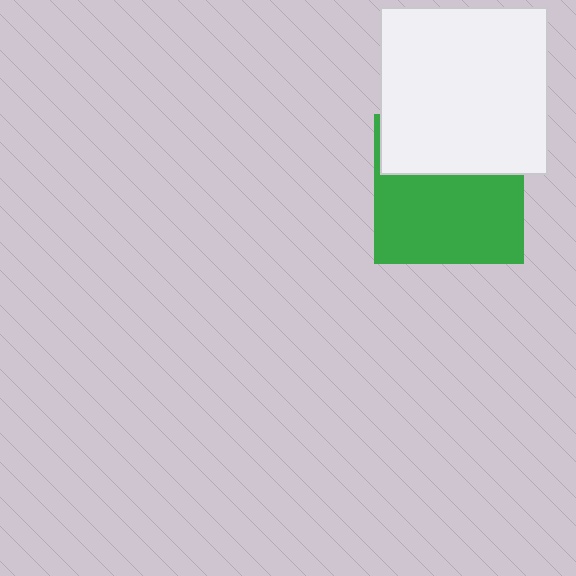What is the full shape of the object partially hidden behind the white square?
The partially hidden object is a green square.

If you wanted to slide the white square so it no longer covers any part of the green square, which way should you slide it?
Slide it up — that is the most direct way to separate the two shapes.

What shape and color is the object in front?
The object in front is a white square.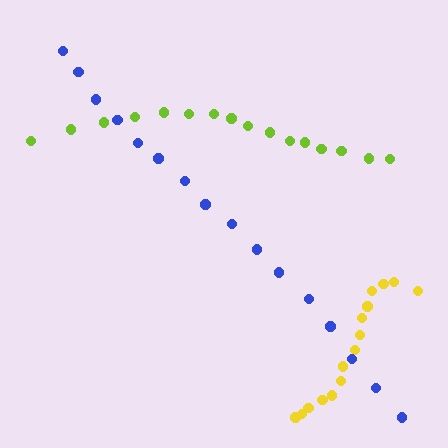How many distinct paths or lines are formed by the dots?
There are 3 distinct paths.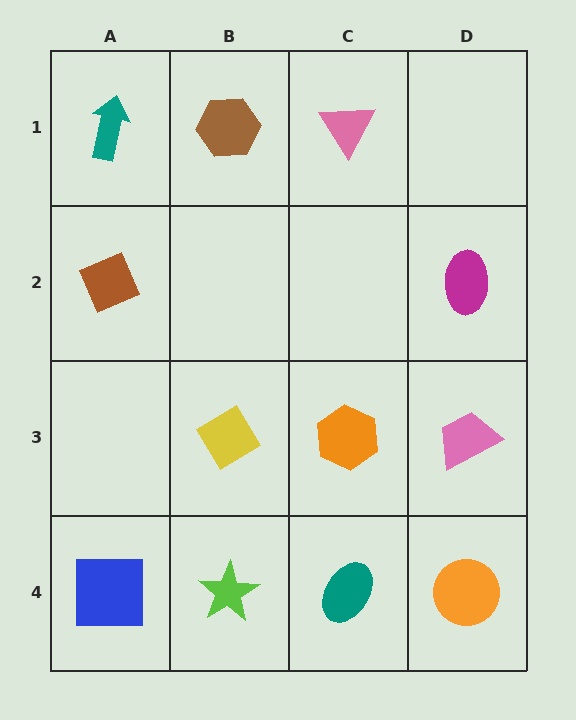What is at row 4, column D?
An orange circle.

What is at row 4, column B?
A lime star.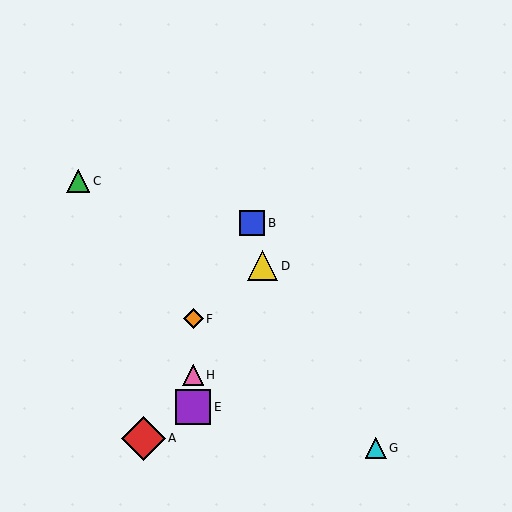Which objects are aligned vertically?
Objects E, F, H are aligned vertically.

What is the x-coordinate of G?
Object G is at x≈376.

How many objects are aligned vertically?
3 objects (E, F, H) are aligned vertically.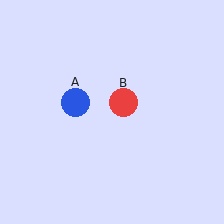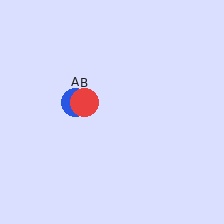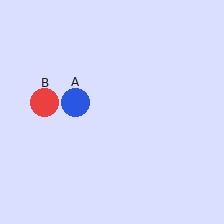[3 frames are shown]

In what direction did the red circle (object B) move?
The red circle (object B) moved left.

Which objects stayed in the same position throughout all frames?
Blue circle (object A) remained stationary.